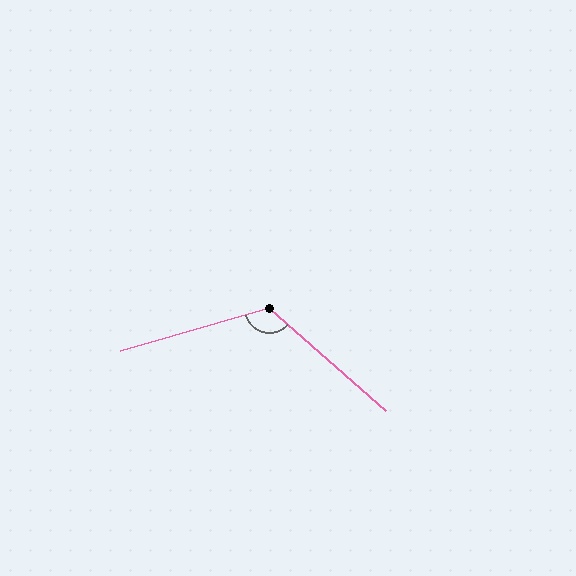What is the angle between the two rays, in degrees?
Approximately 122 degrees.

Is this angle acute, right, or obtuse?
It is obtuse.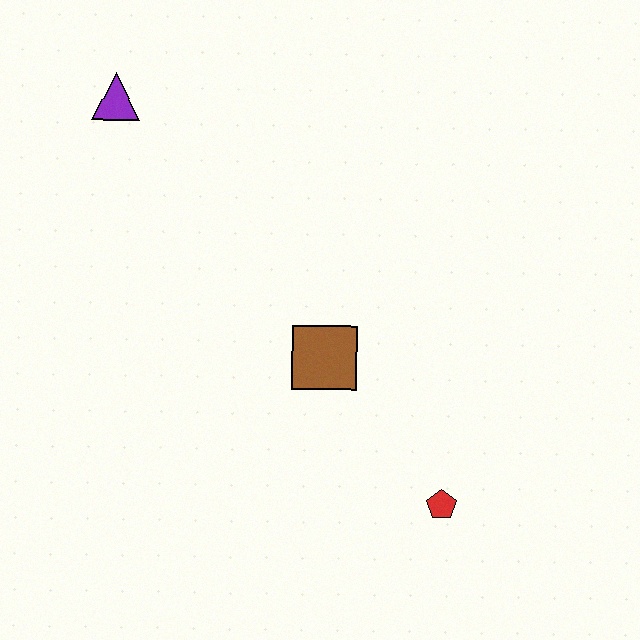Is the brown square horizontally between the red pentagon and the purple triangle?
Yes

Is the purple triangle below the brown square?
No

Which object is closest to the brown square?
The red pentagon is closest to the brown square.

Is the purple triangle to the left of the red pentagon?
Yes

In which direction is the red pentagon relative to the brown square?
The red pentagon is below the brown square.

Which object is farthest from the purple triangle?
The red pentagon is farthest from the purple triangle.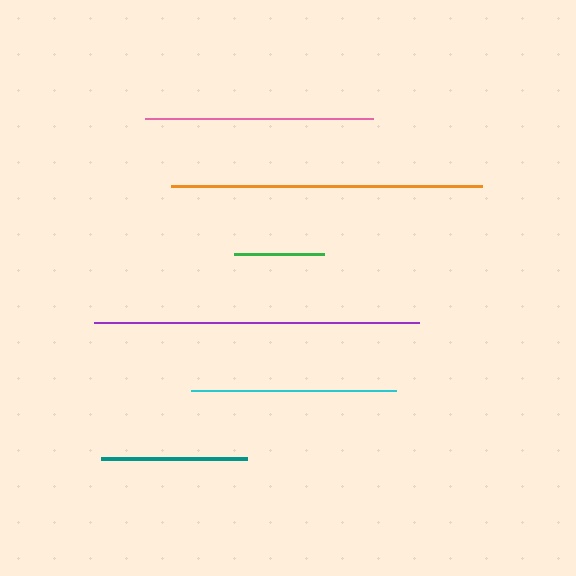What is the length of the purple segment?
The purple segment is approximately 325 pixels long.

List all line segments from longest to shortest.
From longest to shortest: purple, orange, pink, cyan, teal, green.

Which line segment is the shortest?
The green line is the shortest at approximately 90 pixels.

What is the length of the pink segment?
The pink segment is approximately 228 pixels long.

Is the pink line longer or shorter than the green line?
The pink line is longer than the green line.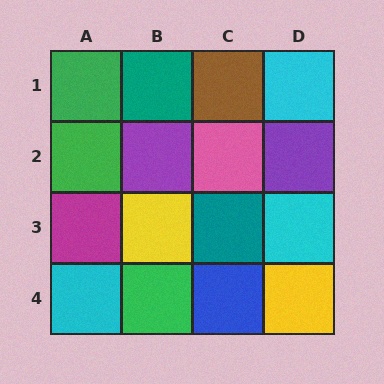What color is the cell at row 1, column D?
Cyan.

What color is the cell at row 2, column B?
Purple.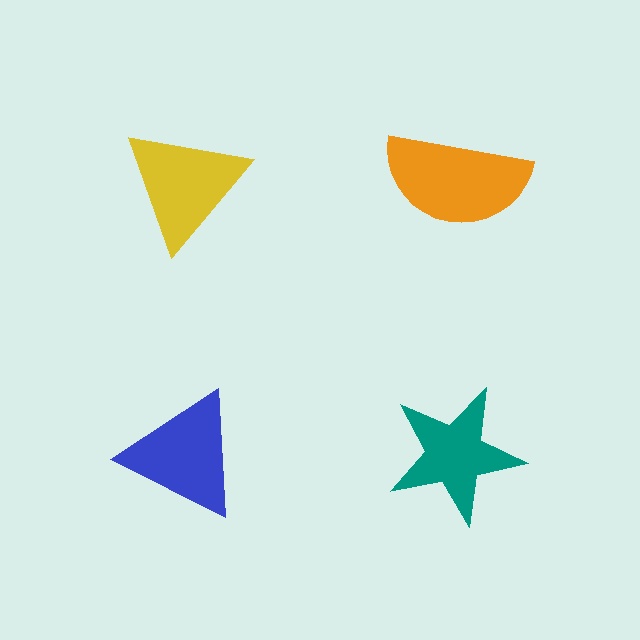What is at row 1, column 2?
An orange semicircle.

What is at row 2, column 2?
A teal star.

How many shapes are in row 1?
2 shapes.